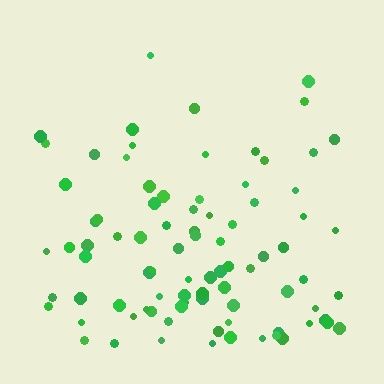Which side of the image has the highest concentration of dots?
The bottom.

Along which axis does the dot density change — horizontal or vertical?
Vertical.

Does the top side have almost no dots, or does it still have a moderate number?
Still a moderate number, just noticeably fewer than the bottom.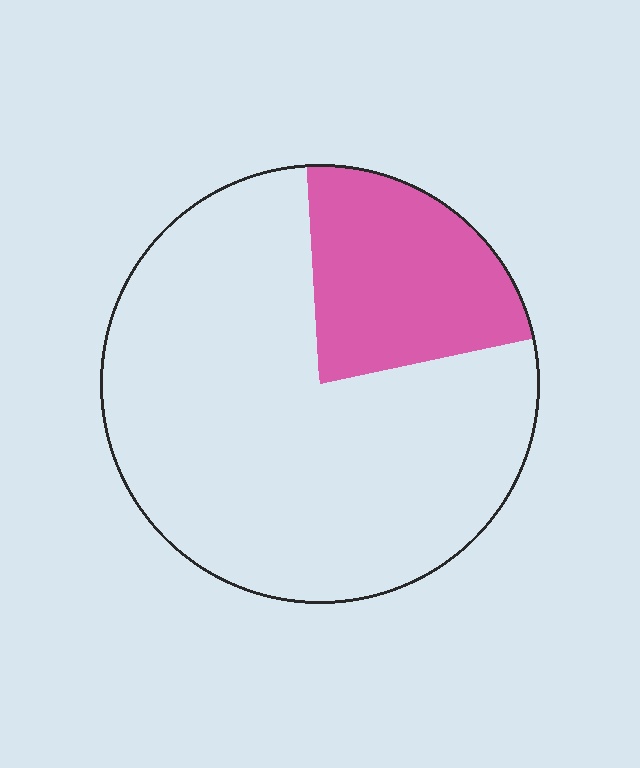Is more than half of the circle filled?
No.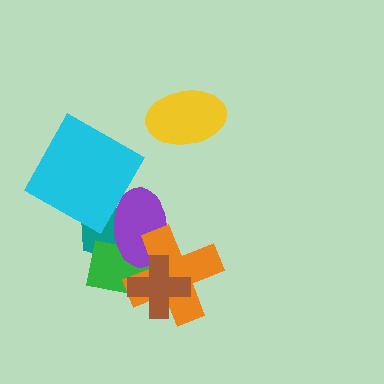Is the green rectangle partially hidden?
Yes, it is partially covered by another shape.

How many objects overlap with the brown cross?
3 objects overlap with the brown cross.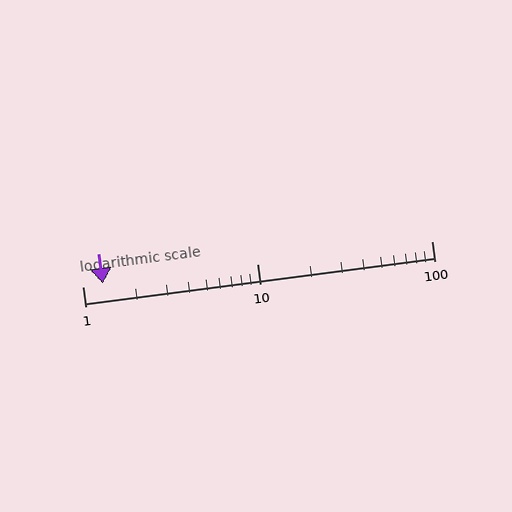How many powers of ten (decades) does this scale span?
The scale spans 2 decades, from 1 to 100.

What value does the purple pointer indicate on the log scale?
The pointer indicates approximately 1.3.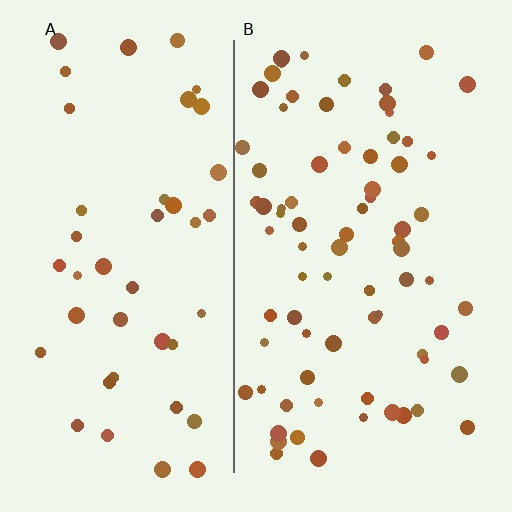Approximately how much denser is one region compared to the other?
Approximately 1.7× — region B over region A.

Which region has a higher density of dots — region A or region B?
B (the right).